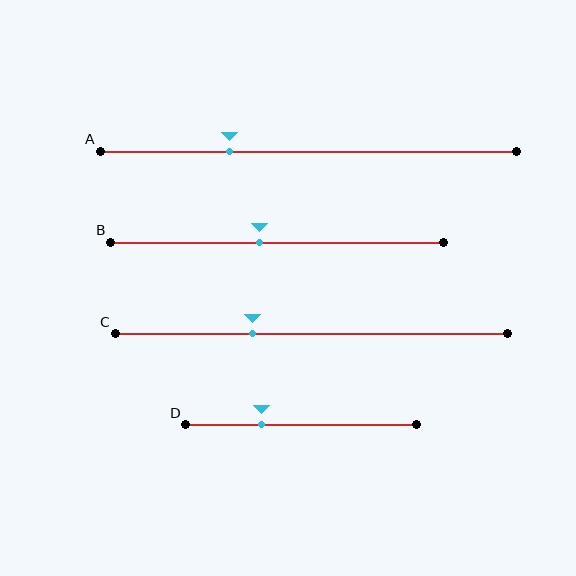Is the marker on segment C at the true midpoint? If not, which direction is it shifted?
No, the marker on segment C is shifted to the left by about 15% of the segment length.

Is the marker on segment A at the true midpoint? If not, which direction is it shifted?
No, the marker on segment A is shifted to the left by about 19% of the segment length.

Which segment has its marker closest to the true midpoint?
Segment B has its marker closest to the true midpoint.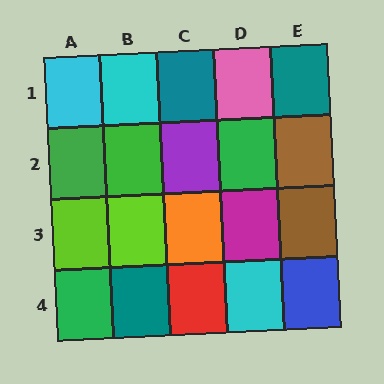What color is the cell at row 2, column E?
Brown.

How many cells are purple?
1 cell is purple.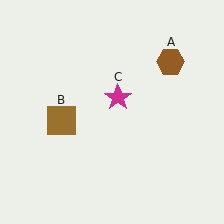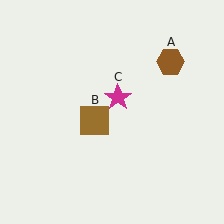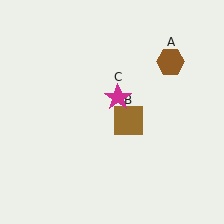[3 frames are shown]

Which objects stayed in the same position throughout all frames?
Brown hexagon (object A) and magenta star (object C) remained stationary.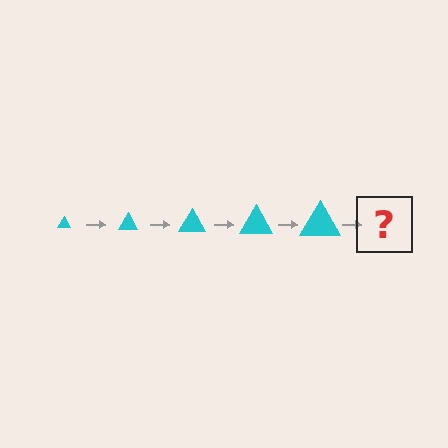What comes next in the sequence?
The next element should be a cyan triangle, larger than the previous one.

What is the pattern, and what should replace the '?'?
The pattern is that the triangle gets progressively larger each step. The '?' should be a cyan triangle, larger than the previous one.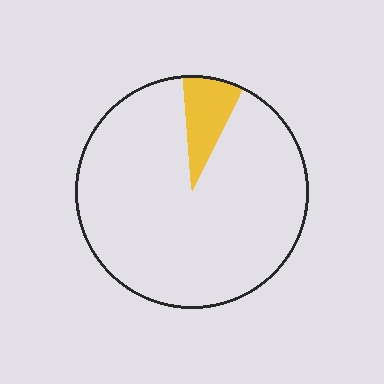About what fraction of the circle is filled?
About one tenth (1/10).